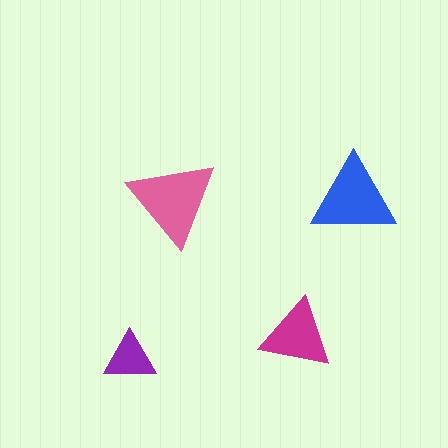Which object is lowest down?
The purple triangle is bottommost.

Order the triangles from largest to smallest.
the pink one, the blue one, the magenta one, the purple one.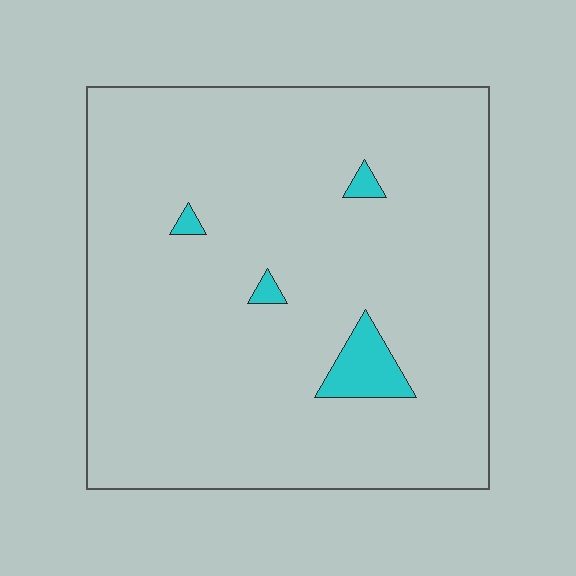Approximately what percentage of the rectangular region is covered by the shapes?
Approximately 5%.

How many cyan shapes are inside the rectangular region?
4.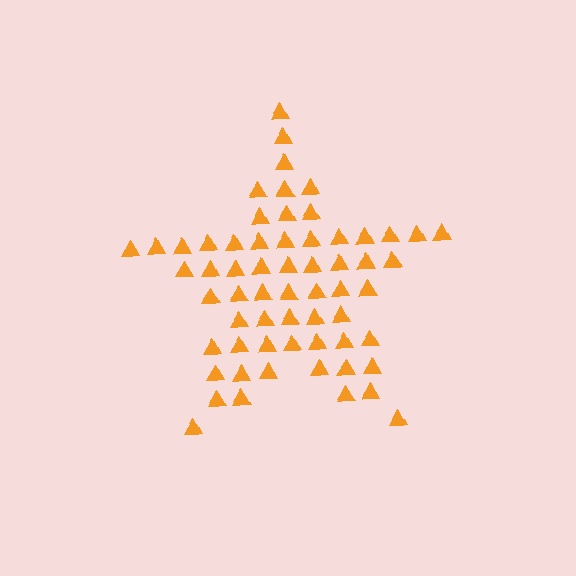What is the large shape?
The large shape is a star.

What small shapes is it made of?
It is made of small triangles.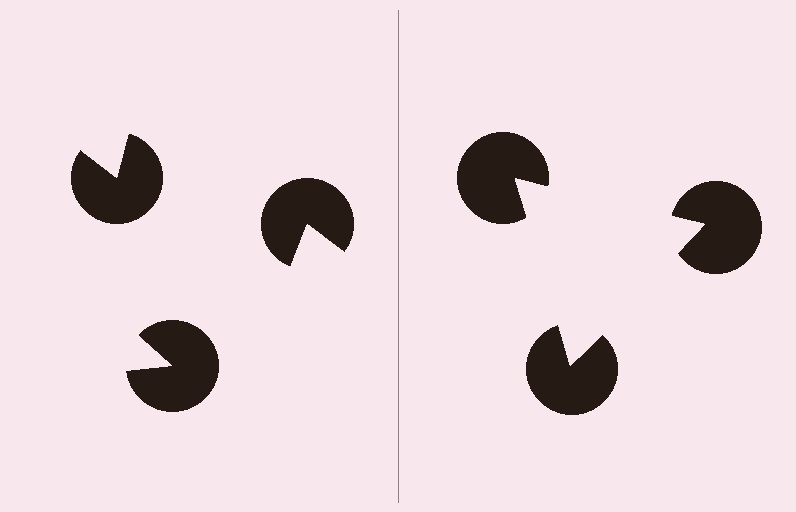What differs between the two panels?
The pac-man discs are positioned identically on both sides; only the wedge orientations differ. On the right they align to a triangle; on the left they are misaligned.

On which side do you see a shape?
An illusory triangle appears on the right side. On the left side the wedge cuts are rotated, so no coherent shape forms.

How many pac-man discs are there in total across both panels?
6 — 3 on each side.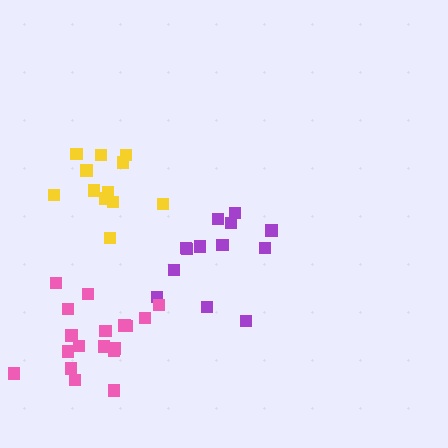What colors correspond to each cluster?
The clusters are colored: purple, pink, yellow.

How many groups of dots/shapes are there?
There are 3 groups.